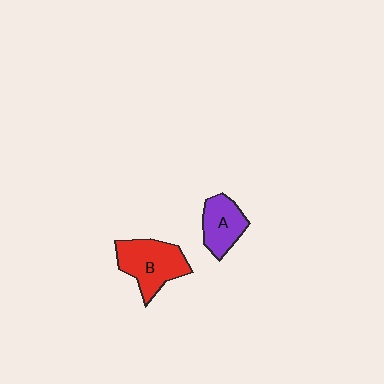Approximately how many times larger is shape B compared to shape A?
Approximately 1.4 times.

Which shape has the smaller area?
Shape A (purple).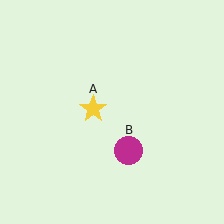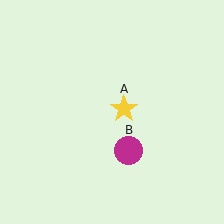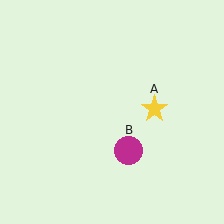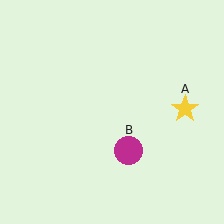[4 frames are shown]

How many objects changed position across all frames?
1 object changed position: yellow star (object A).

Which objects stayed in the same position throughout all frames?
Magenta circle (object B) remained stationary.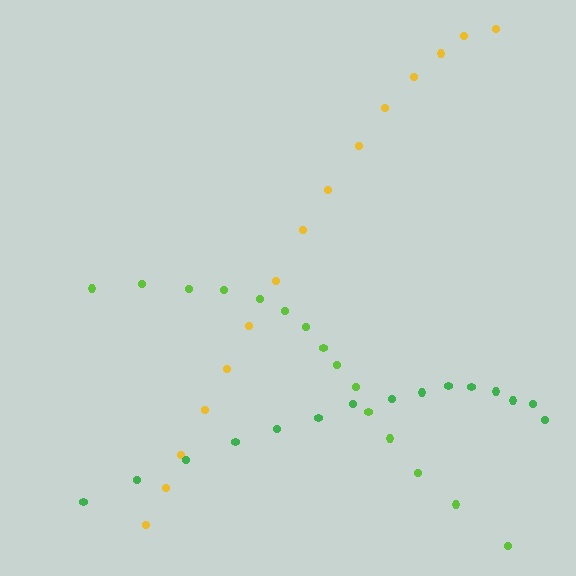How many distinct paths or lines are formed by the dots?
There are 3 distinct paths.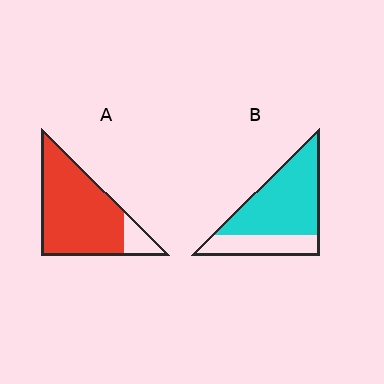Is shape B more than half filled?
Yes.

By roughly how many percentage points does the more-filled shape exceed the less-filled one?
By roughly 15 percentage points (A over B).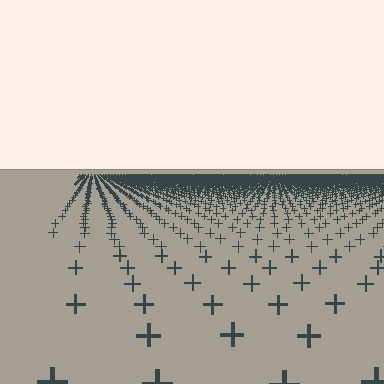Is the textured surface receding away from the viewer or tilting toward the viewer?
The surface is receding away from the viewer. Texture elements get smaller and denser toward the top.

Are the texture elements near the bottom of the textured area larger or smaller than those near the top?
Larger. Near the bottom, elements are closer to the viewer and appear at a bigger on-screen size.